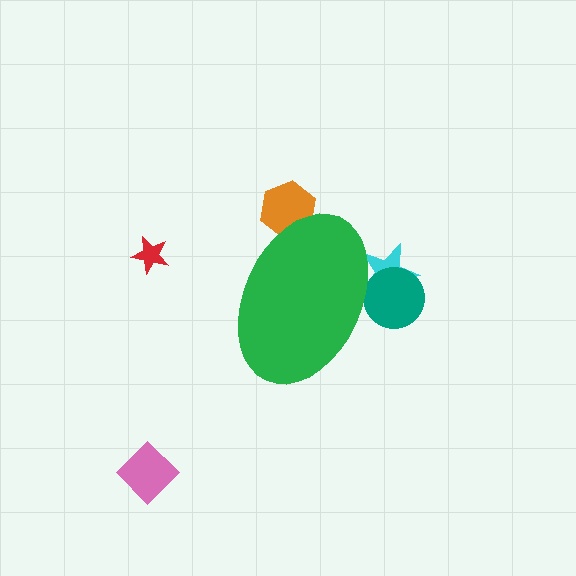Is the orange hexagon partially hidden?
Yes, the orange hexagon is partially hidden behind the green ellipse.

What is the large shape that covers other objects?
A green ellipse.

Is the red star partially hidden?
No, the red star is fully visible.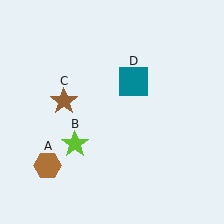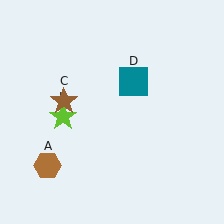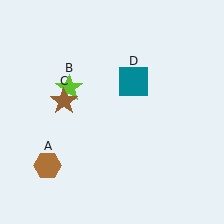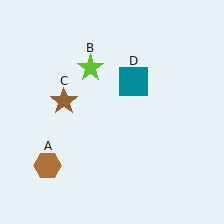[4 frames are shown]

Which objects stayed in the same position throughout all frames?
Brown hexagon (object A) and brown star (object C) and teal square (object D) remained stationary.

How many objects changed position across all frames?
1 object changed position: lime star (object B).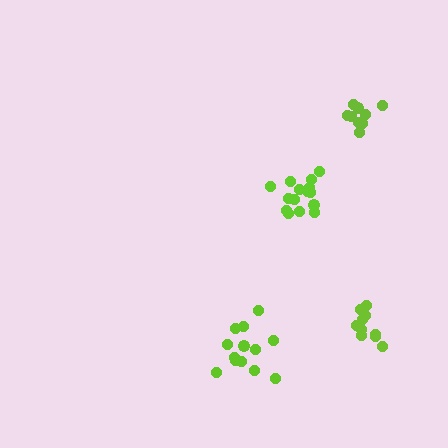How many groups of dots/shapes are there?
There are 4 groups.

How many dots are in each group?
Group 1: 10 dots, Group 2: 15 dots, Group 3: 15 dots, Group 4: 9 dots (49 total).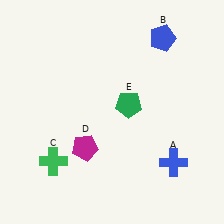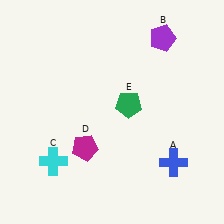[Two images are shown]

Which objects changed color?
B changed from blue to purple. C changed from green to cyan.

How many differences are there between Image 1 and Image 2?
There are 2 differences between the two images.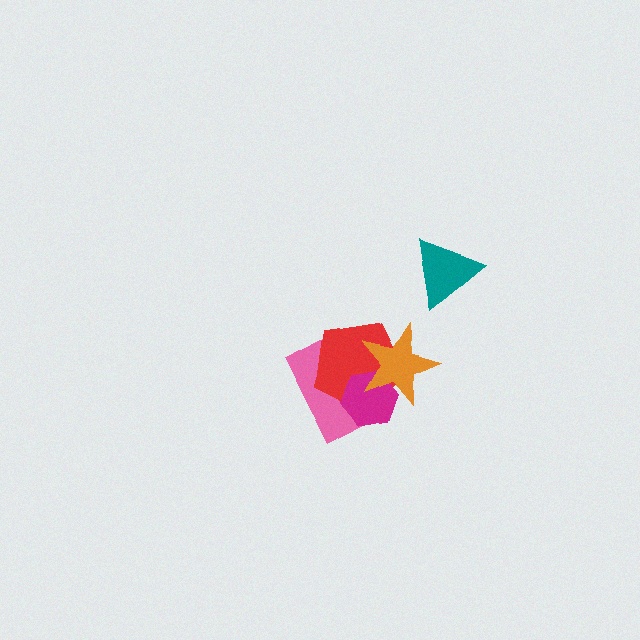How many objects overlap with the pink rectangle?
3 objects overlap with the pink rectangle.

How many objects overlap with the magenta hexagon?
3 objects overlap with the magenta hexagon.